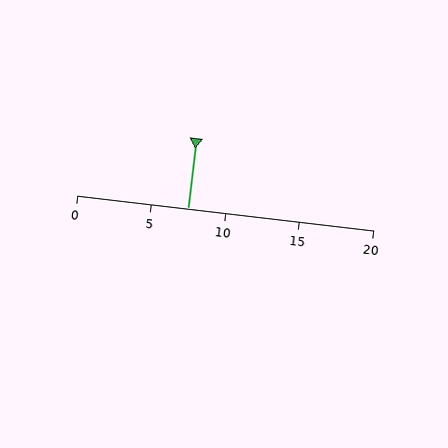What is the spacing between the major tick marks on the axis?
The major ticks are spaced 5 apart.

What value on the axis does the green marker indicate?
The marker indicates approximately 7.5.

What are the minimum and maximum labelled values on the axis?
The axis runs from 0 to 20.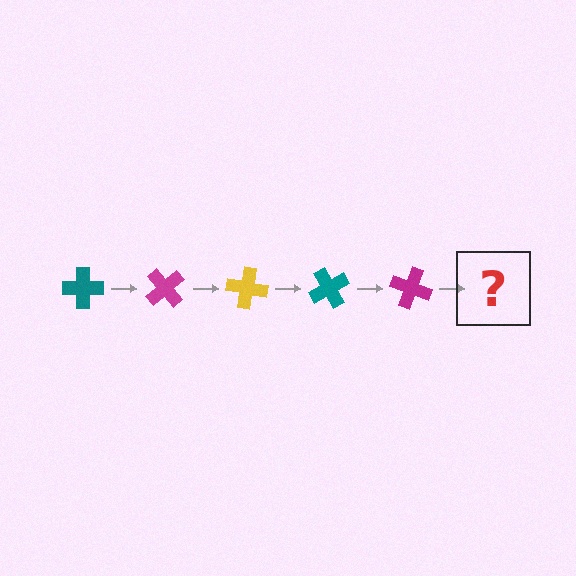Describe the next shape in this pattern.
It should be a yellow cross, rotated 250 degrees from the start.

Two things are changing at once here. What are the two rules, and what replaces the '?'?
The two rules are that it rotates 50 degrees each step and the color cycles through teal, magenta, and yellow. The '?' should be a yellow cross, rotated 250 degrees from the start.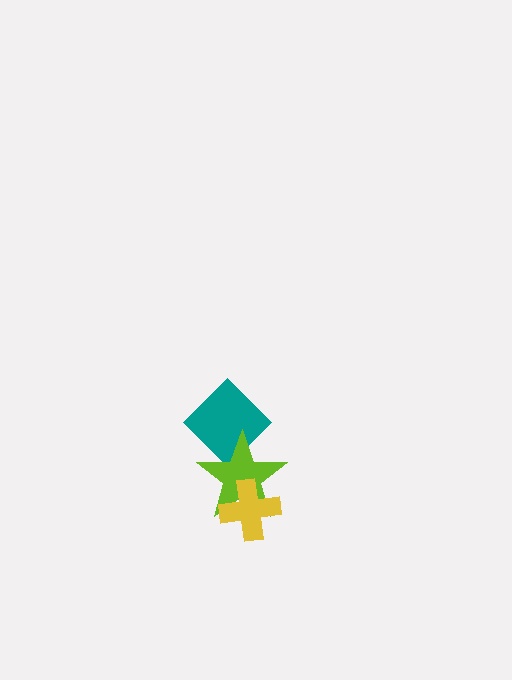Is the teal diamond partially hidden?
Yes, it is partially covered by another shape.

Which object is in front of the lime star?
The yellow cross is in front of the lime star.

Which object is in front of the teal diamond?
The lime star is in front of the teal diamond.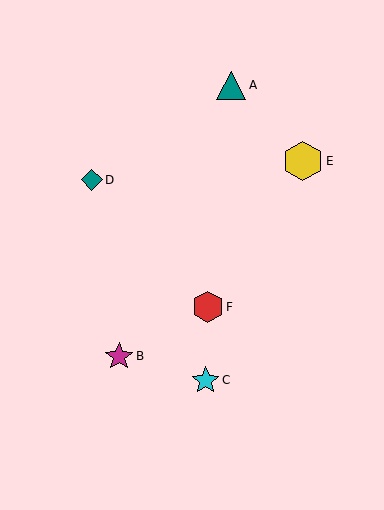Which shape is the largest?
The yellow hexagon (labeled E) is the largest.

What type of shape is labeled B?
Shape B is a magenta star.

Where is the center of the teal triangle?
The center of the teal triangle is at (231, 85).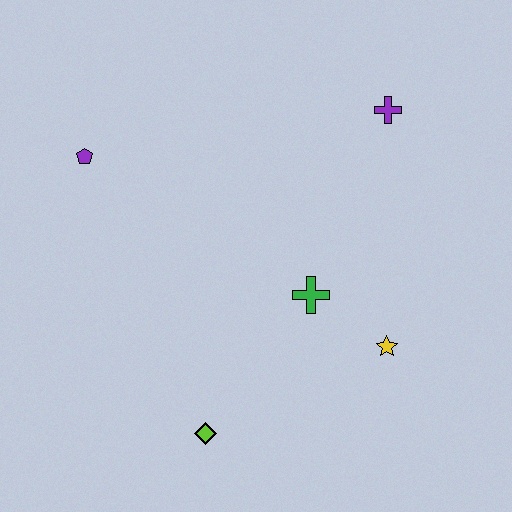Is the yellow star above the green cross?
No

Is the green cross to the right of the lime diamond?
Yes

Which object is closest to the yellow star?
The green cross is closest to the yellow star.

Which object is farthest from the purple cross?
The lime diamond is farthest from the purple cross.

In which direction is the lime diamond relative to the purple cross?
The lime diamond is below the purple cross.